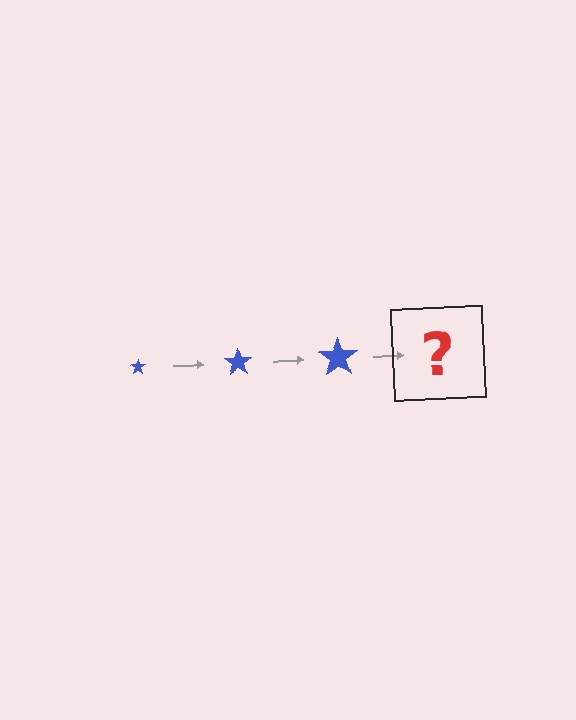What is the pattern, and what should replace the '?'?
The pattern is that the star gets progressively larger each step. The '?' should be a blue star, larger than the previous one.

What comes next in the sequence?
The next element should be a blue star, larger than the previous one.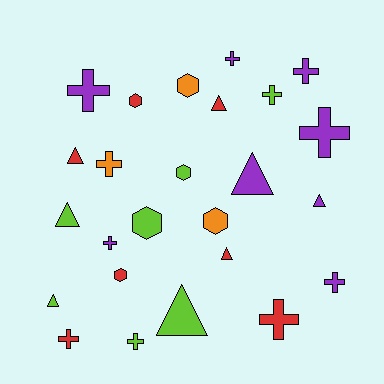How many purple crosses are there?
There are 6 purple crosses.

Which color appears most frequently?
Purple, with 8 objects.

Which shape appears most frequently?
Cross, with 11 objects.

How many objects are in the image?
There are 25 objects.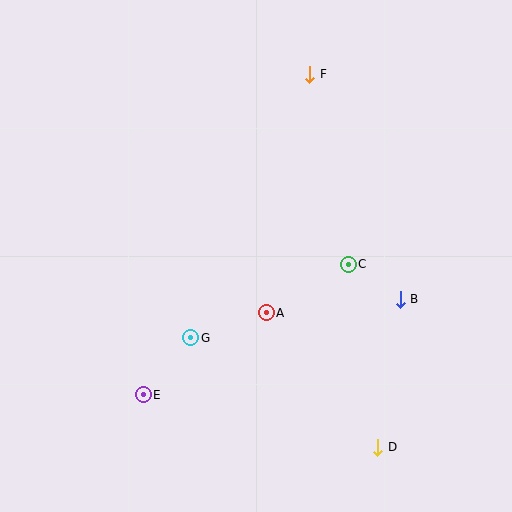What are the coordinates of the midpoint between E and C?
The midpoint between E and C is at (246, 329).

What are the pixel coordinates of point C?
Point C is at (348, 264).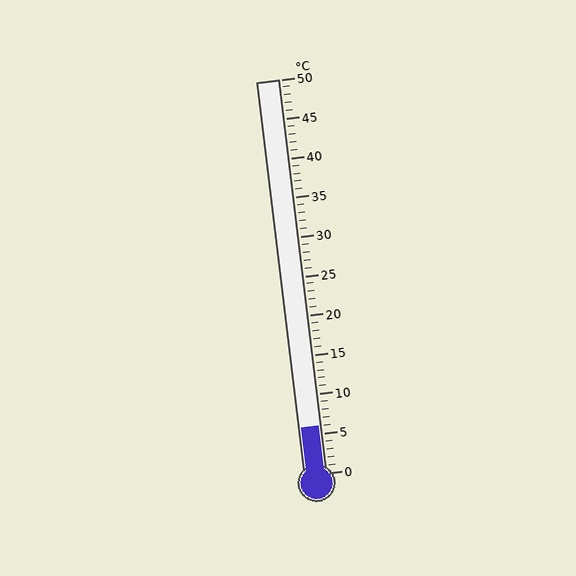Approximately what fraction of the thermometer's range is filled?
The thermometer is filled to approximately 10% of its range.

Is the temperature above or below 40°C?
The temperature is below 40°C.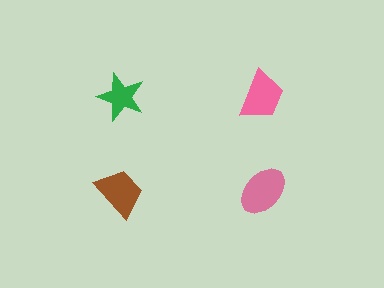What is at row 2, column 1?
A brown trapezoid.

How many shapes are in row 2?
2 shapes.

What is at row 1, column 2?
A pink trapezoid.